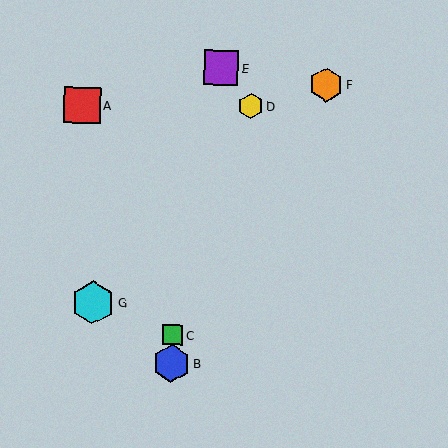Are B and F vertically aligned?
No, B is at x≈172 and F is at x≈326.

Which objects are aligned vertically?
Objects B, C are aligned vertically.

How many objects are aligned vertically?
2 objects (B, C) are aligned vertically.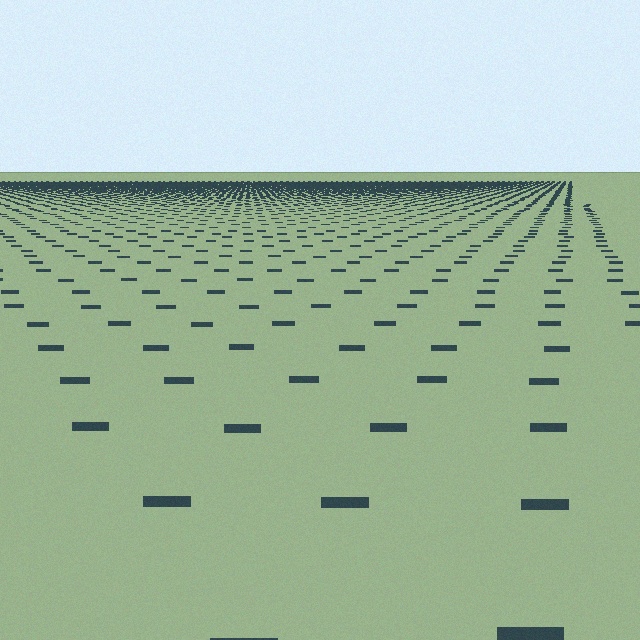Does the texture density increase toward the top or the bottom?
Density increases toward the top.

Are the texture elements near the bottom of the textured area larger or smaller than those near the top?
Larger. Near the bottom, elements are closer to the viewer and appear at a bigger on-screen size.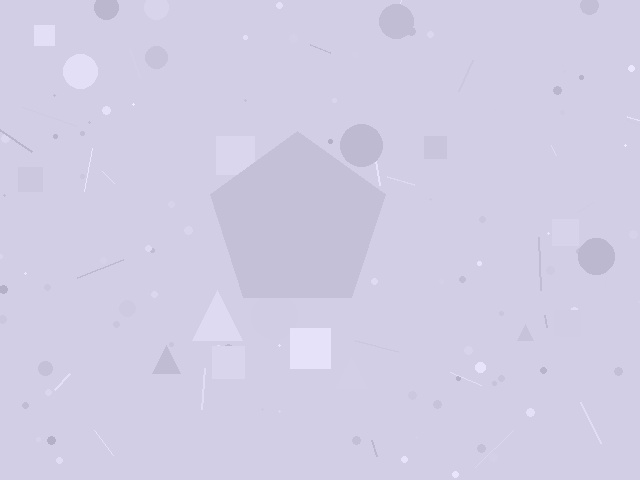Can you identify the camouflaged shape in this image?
The camouflaged shape is a pentagon.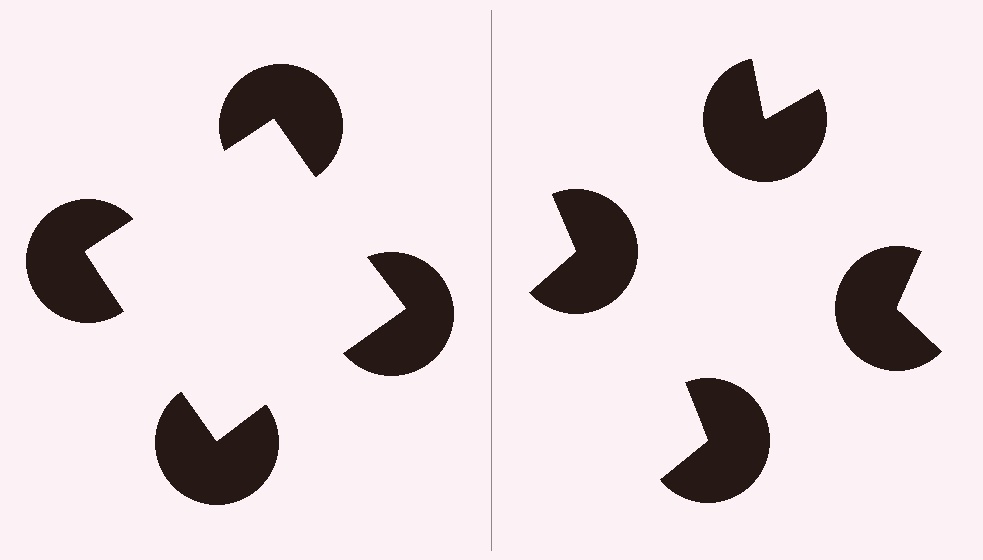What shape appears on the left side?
An illusory square.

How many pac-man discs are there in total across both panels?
8 — 4 on each side.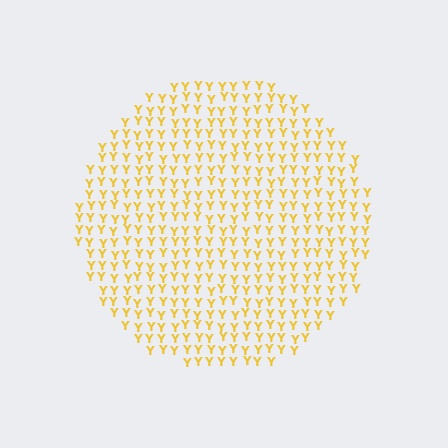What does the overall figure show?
The overall figure shows a circle.